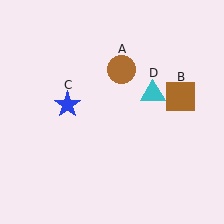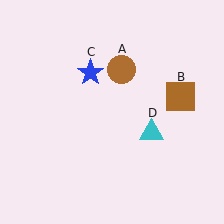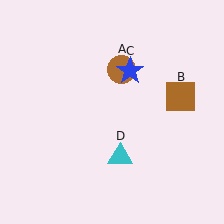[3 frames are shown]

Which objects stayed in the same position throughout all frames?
Brown circle (object A) and brown square (object B) remained stationary.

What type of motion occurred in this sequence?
The blue star (object C), cyan triangle (object D) rotated clockwise around the center of the scene.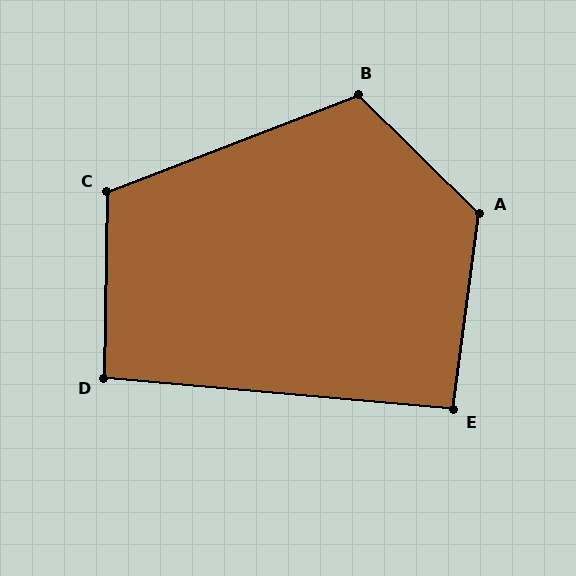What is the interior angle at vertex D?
Approximately 94 degrees (approximately right).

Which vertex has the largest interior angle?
A, at approximately 127 degrees.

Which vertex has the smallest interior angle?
E, at approximately 92 degrees.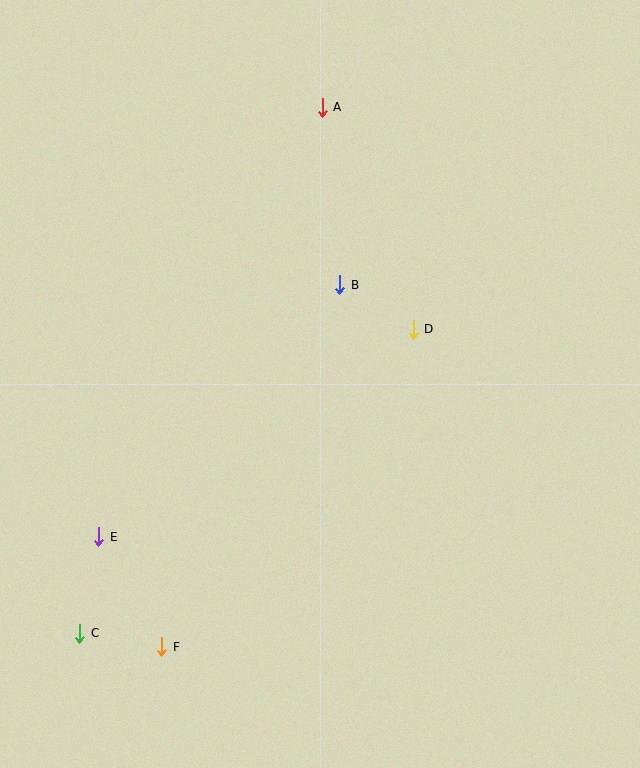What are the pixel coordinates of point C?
Point C is at (80, 633).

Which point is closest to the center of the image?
Point B at (340, 285) is closest to the center.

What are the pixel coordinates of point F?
Point F is at (162, 647).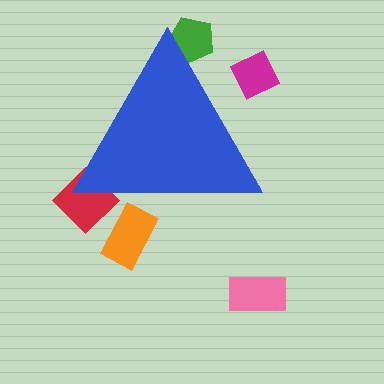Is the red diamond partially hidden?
Yes, the red diamond is partially hidden behind the blue triangle.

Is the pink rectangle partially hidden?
No, the pink rectangle is fully visible.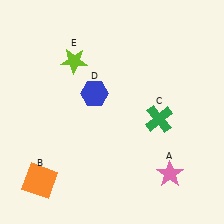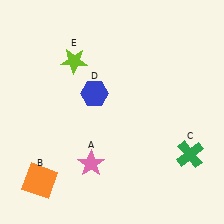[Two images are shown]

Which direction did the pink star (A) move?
The pink star (A) moved left.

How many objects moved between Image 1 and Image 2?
2 objects moved between the two images.